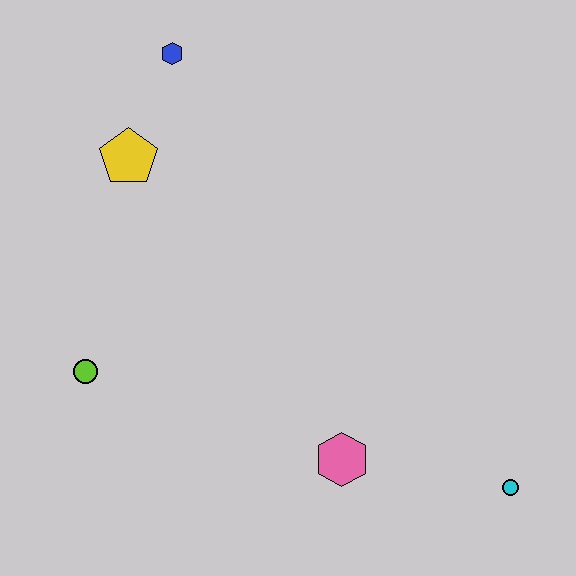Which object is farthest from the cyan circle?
The blue hexagon is farthest from the cyan circle.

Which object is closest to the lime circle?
The yellow pentagon is closest to the lime circle.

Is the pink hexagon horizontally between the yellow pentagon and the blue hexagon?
No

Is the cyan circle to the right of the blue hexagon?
Yes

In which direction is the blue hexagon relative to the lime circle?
The blue hexagon is above the lime circle.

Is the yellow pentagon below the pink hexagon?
No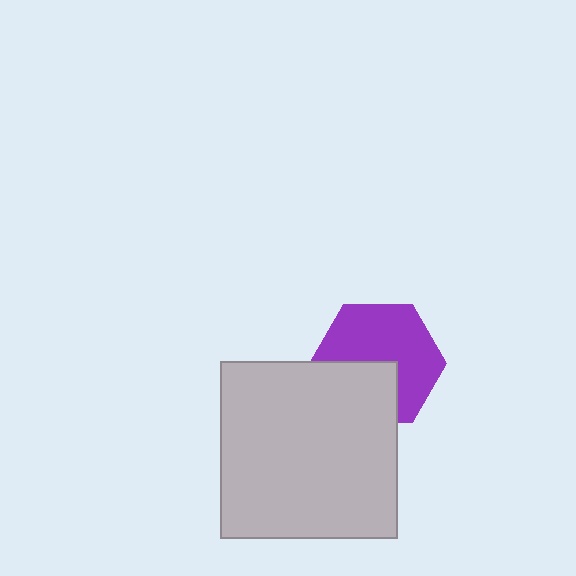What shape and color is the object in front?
The object in front is a light gray square.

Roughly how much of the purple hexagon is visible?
About half of it is visible (roughly 64%).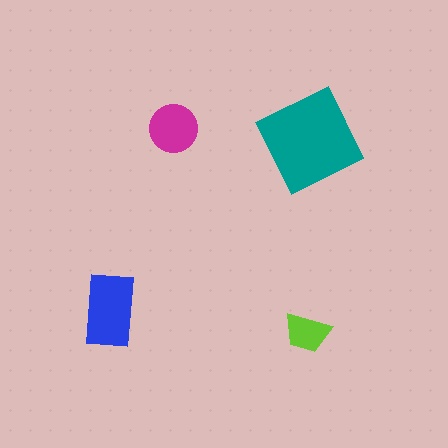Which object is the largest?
The teal square.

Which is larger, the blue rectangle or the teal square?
The teal square.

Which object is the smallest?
The lime trapezoid.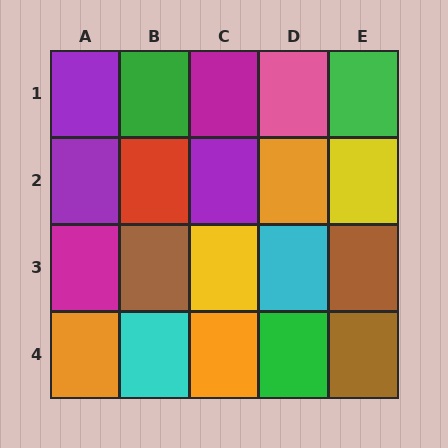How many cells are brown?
3 cells are brown.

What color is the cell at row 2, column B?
Red.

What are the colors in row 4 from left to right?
Orange, cyan, orange, green, brown.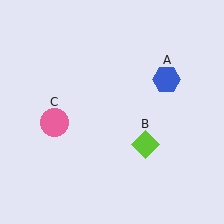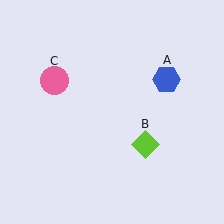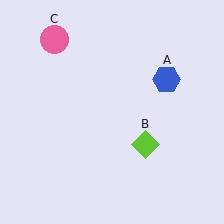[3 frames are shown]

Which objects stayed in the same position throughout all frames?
Blue hexagon (object A) and lime diamond (object B) remained stationary.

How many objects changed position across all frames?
1 object changed position: pink circle (object C).